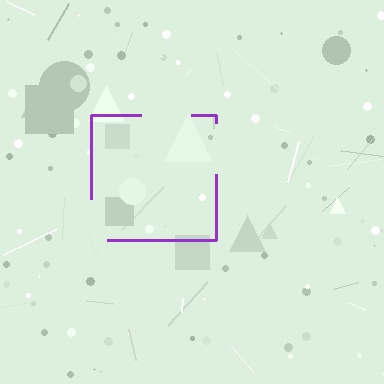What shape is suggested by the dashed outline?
The dashed outline suggests a square.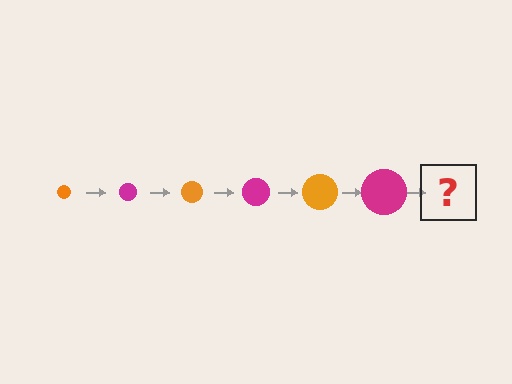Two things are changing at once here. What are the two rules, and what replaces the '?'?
The two rules are that the circle grows larger each step and the color cycles through orange and magenta. The '?' should be an orange circle, larger than the previous one.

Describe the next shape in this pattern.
It should be an orange circle, larger than the previous one.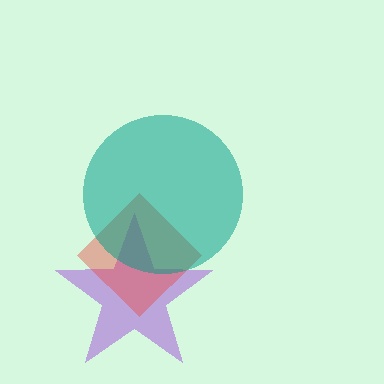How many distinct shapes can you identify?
There are 3 distinct shapes: a purple star, a red diamond, a teal circle.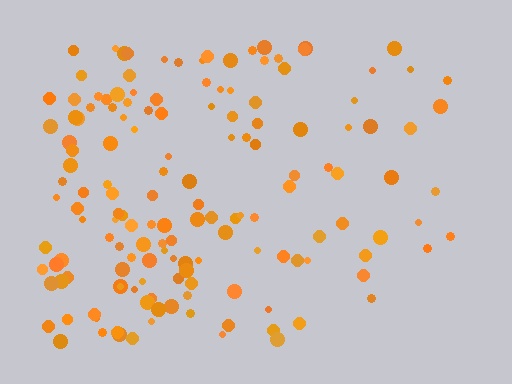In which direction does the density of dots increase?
From right to left, with the left side densest.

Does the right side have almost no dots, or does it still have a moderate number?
Still a moderate number, just noticeably fewer than the left.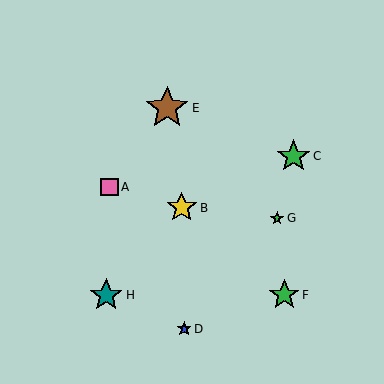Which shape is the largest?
The brown star (labeled E) is the largest.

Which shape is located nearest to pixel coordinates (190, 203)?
The yellow star (labeled B) at (182, 208) is nearest to that location.